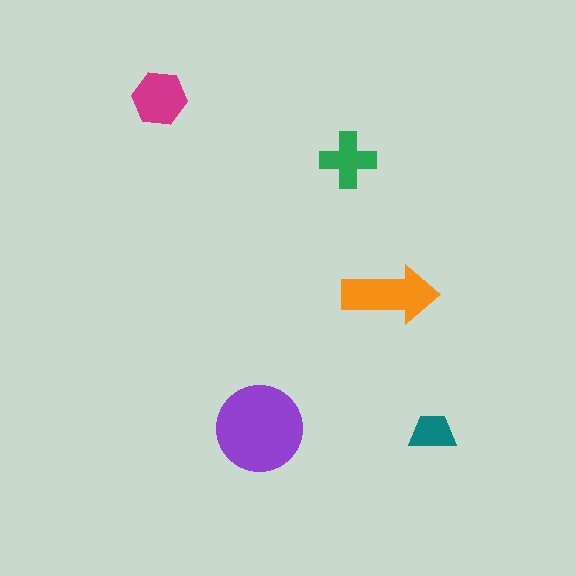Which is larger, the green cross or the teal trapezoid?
The green cross.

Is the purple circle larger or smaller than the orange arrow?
Larger.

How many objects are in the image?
There are 5 objects in the image.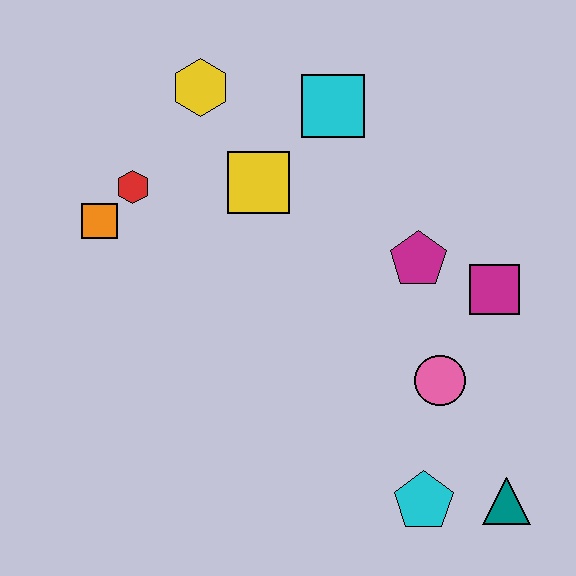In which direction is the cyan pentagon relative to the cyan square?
The cyan pentagon is below the cyan square.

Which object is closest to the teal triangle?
The cyan pentagon is closest to the teal triangle.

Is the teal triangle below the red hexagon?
Yes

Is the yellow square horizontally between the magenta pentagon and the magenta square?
No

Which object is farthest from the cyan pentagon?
The yellow hexagon is farthest from the cyan pentagon.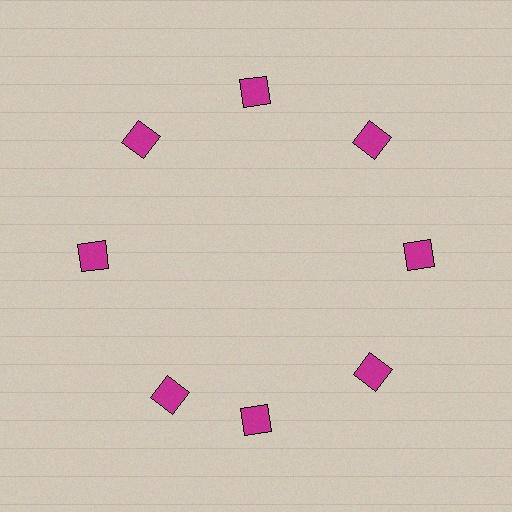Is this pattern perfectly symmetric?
No. The 8 magenta diamonds are arranged in a ring, but one element near the 8 o'clock position is rotated out of alignment along the ring, breaking the 8-fold rotational symmetry.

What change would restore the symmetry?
The symmetry would be restored by rotating it back into even spacing with its neighbors so that all 8 diamonds sit at equal angles and equal distance from the center.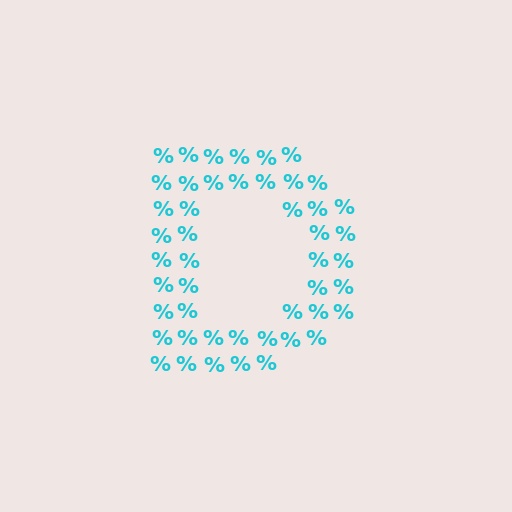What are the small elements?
The small elements are percent signs.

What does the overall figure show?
The overall figure shows the letter D.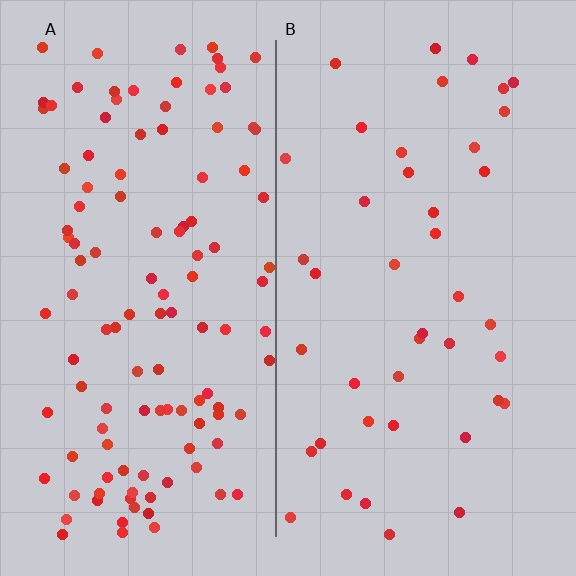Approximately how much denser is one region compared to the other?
Approximately 2.8× — region A over region B.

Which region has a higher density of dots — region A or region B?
A (the left).